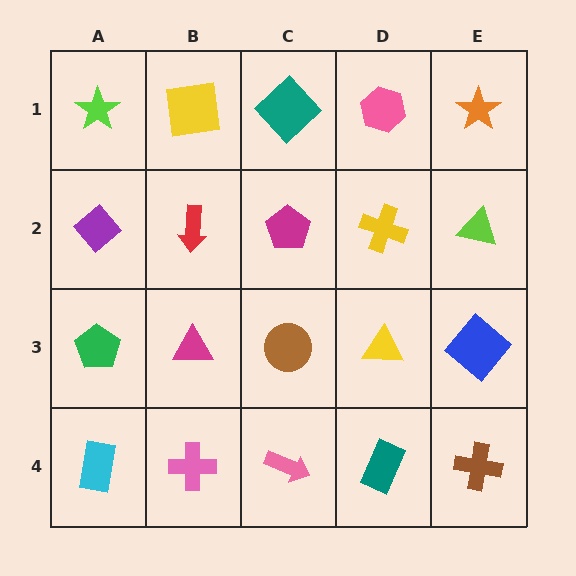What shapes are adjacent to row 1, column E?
A lime triangle (row 2, column E), a pink hexagon (row 1, column D).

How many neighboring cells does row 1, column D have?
3.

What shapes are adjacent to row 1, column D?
A yellow cross (row 2, column D), a teal diamond (row 1, column C), an orange star (row 1, column E).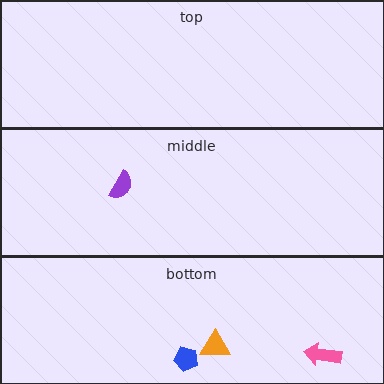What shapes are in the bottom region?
The pink arrow, the blue pentagon, the orange triangle.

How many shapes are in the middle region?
1.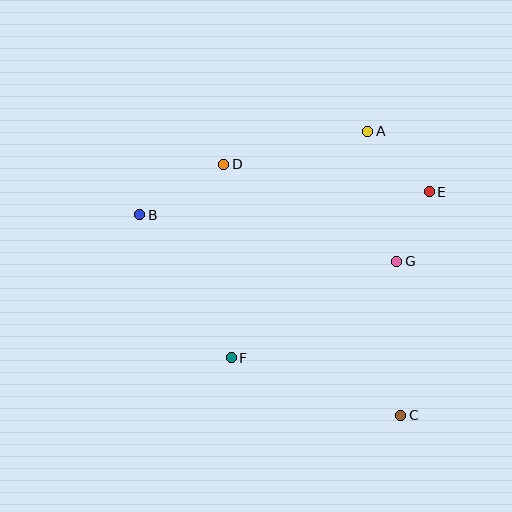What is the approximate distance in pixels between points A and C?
The distance between A and C is approximately 286 pixels.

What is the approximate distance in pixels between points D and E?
The distance between D and E is approximately 207 pixels.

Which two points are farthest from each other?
Points B and C are farthest from each other.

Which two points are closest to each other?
Points E and G are closest to each other.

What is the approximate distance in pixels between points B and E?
The distance between B and E is approximately 291 pixels.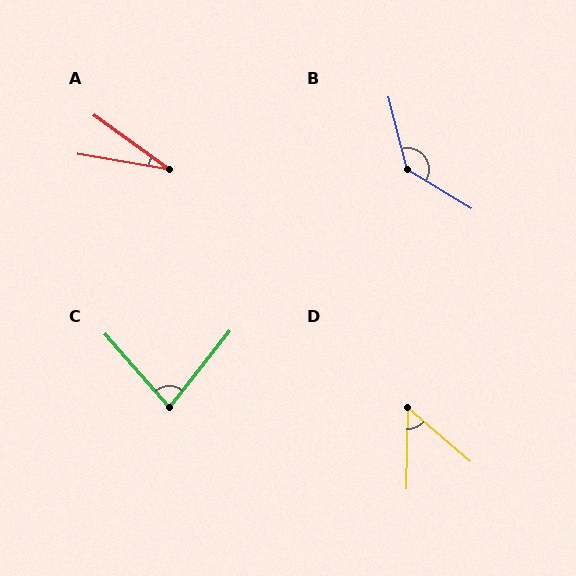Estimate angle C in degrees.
Approximately 80 degrees.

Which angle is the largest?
B, at approximately 136 degrees.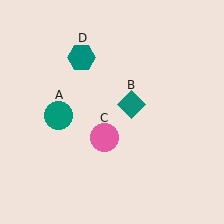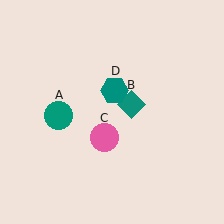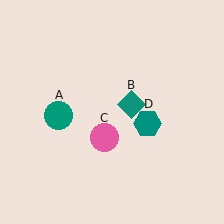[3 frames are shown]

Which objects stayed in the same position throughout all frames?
Teal circle (object A) and teal diamond (object B) and pink circle (object C) remained stationary.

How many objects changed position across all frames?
1 object changed position: teal hexagon (object D).